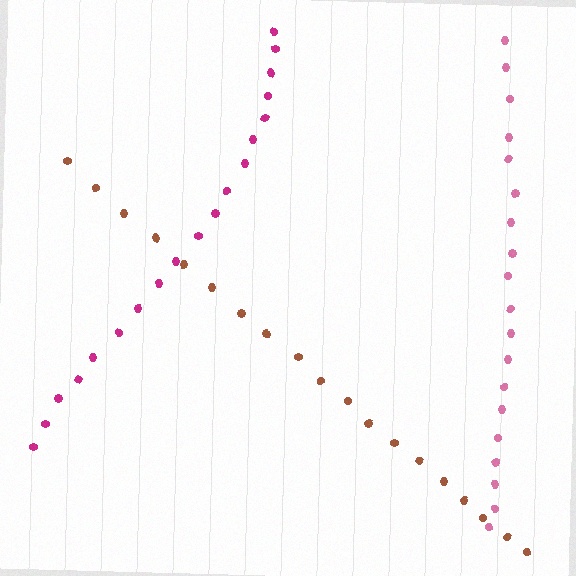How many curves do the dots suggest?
There are 3 distinct paths.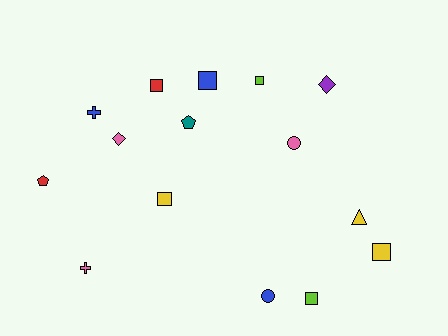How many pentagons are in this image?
There are 2 pentagons.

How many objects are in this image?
There are 15 objects.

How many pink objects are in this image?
There are 3 pink objects.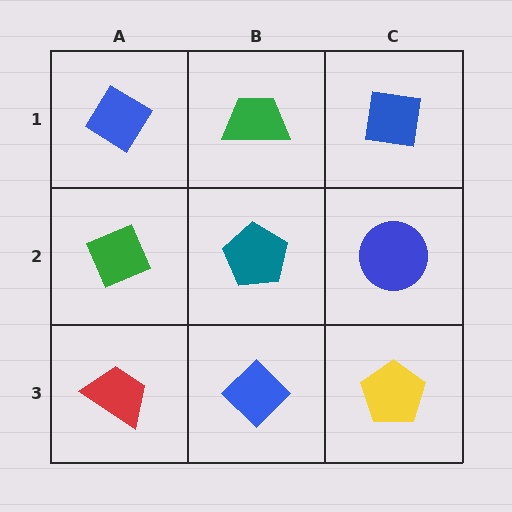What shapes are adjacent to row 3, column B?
A teal pentagon (row 2, column B), a red trapezoid (row 3, column A), a yellow pentagon (row 3, column C).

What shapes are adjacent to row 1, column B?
A teal pentagon (row 2, column B), a blue diamond (row 1, column A), a blue square (row 1, column C).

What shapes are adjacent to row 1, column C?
A blue circle (row 2, column C), a green trapezoid (row 1, column B).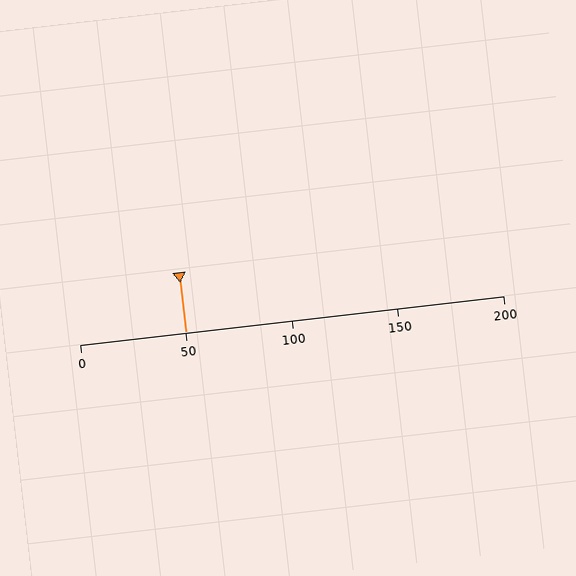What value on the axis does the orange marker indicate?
The marker indicates approximately 50.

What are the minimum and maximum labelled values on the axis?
The axis runs from 0 to 200.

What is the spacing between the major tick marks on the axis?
The major ticks are spaced 50 apart.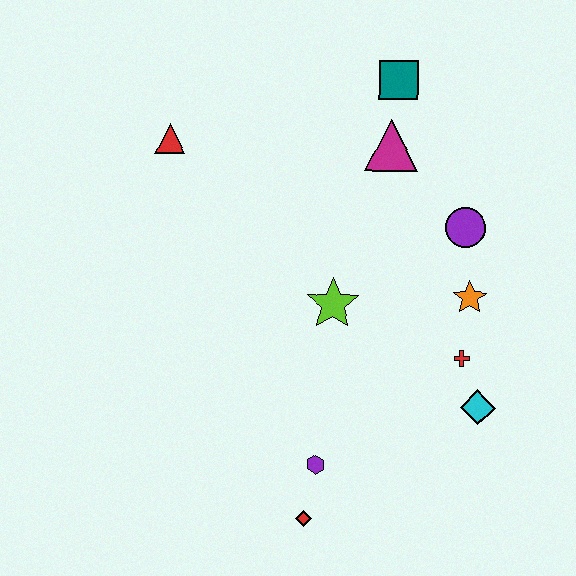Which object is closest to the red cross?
The cyan diamond is closest to the red cross.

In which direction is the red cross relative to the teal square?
The red cross is below the teal square.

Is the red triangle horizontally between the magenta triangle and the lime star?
No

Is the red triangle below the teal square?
Yes